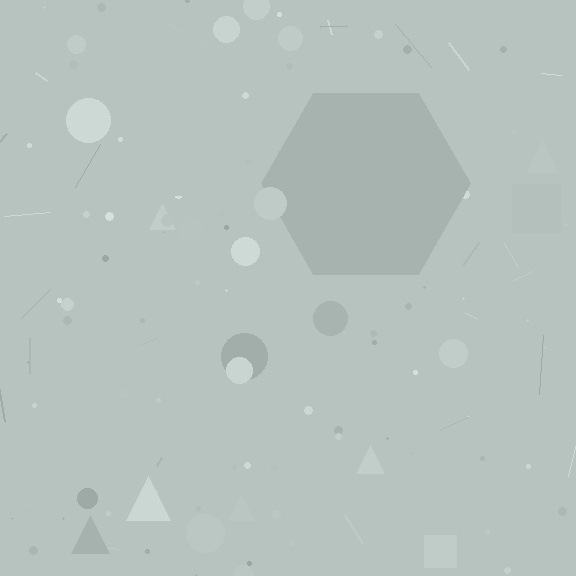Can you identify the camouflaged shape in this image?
The camouflaged shape is a hexagon.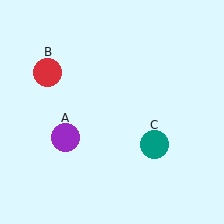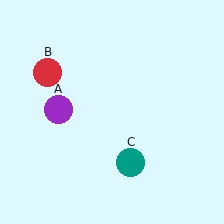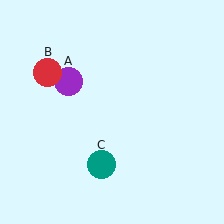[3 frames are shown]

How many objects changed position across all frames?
2 objects changed position: purple circle (object A), teal circle (object C).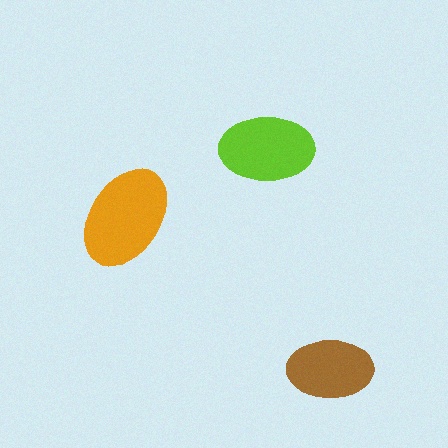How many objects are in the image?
There are 3 objects in the image.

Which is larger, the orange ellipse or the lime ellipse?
The orange one.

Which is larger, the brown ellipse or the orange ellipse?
The orange one.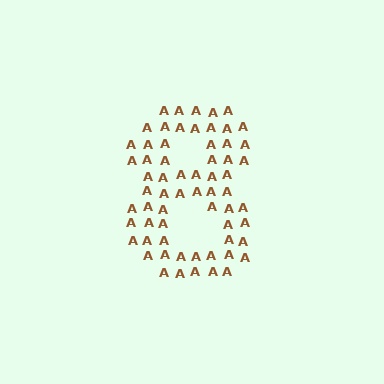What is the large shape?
The large shape is the digit 8.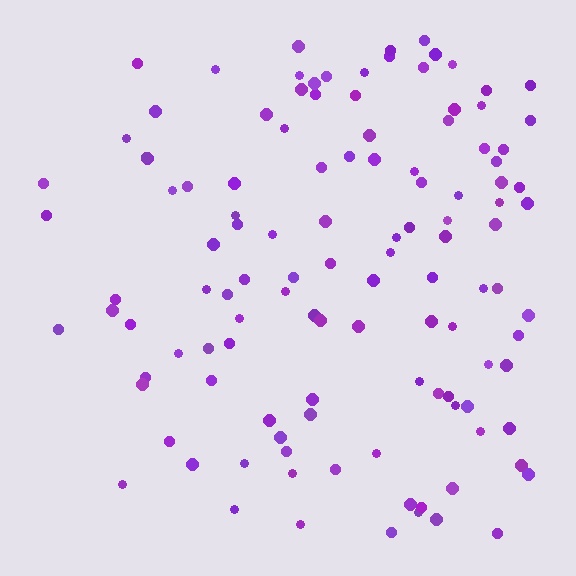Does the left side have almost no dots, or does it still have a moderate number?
Still a moderate number, just noticeably fewer than the right.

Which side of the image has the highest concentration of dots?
The right.